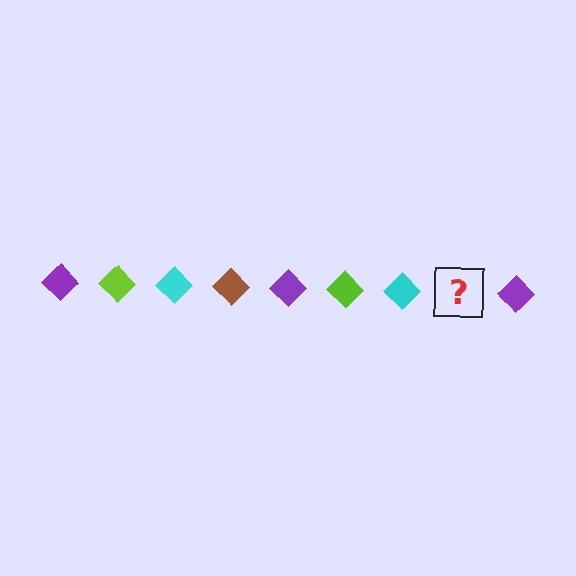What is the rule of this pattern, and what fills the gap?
The rule is that the pattern cycles through purple, lime, cyan, brown diamonds. The gap should be filled with a brown diamond.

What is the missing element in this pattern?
The missing element is a brown diamond.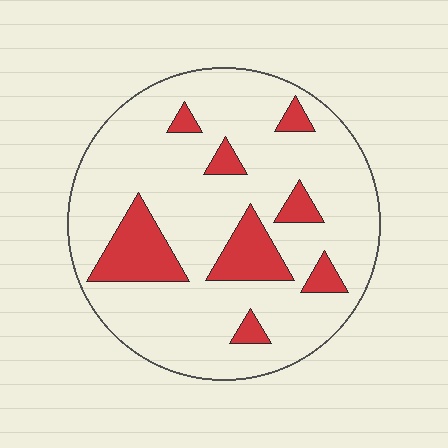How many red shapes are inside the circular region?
8.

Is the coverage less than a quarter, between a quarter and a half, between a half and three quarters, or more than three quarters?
Less than a quarter.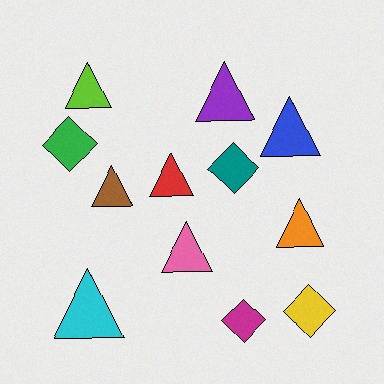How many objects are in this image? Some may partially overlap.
There are 12 objects.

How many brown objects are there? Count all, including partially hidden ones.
There is 1 brown object.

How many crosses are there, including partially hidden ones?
There are no crosses.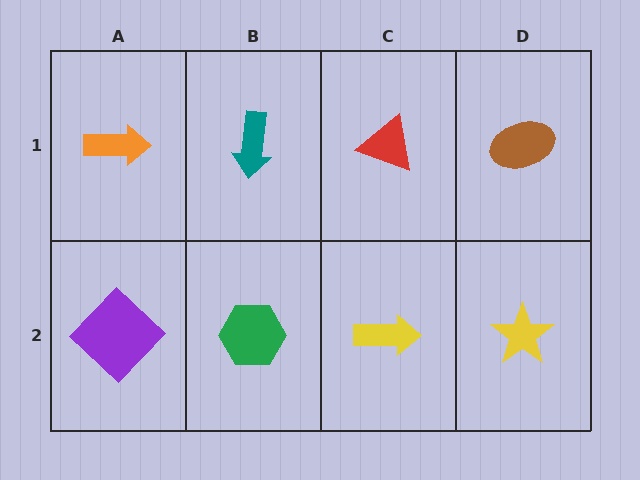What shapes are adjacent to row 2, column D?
A brown ellipse (row 1, column D), a yellow arrow (row 2, column C).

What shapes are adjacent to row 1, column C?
A yellow arrow (row 2, column C), a teal arrow (row 1, column B), a brown ellipse (row 1, column D).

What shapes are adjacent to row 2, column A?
An orange arrow (row 1, column A), a green hexagon (row 2, column B).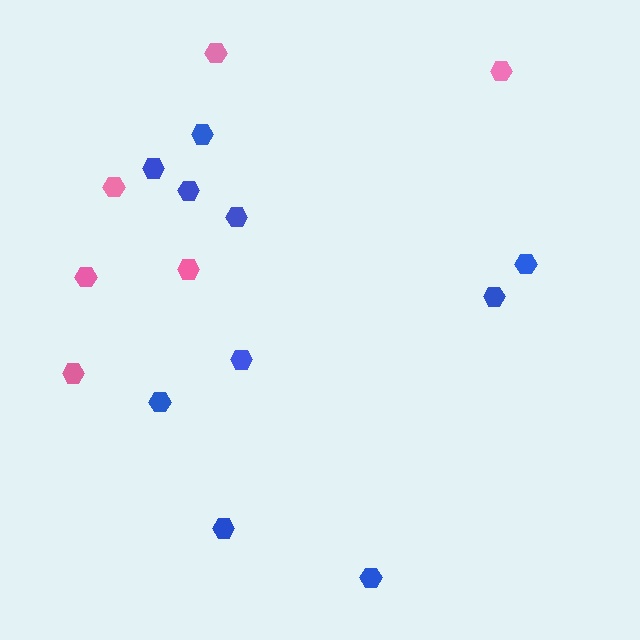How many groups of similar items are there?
There are 2 groups: one group of blue hexagons (10) and one group of pink hexagons (6).